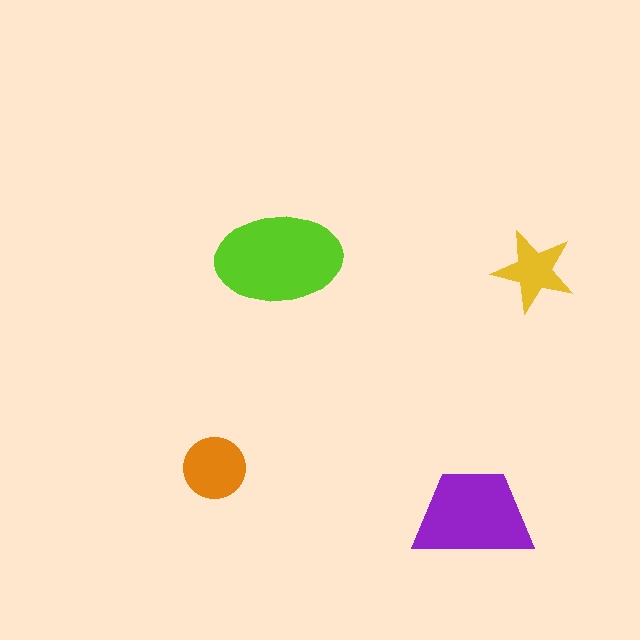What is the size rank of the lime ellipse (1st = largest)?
1st.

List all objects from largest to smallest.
The lime ellipse, the purple trapezoid, the orange circle, the yellow star.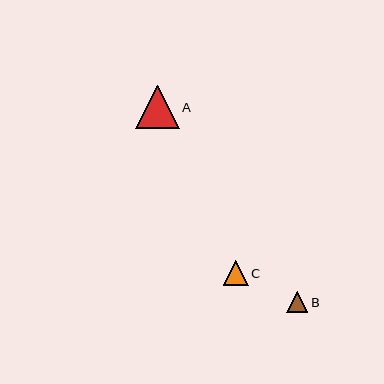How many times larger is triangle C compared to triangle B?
Triangle C is approximately 1.2 times the size of triangle B.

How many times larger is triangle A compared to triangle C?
Triangle A is approximately 1.8 times the size of triangle C.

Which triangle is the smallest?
Triangle B is the smallest with a size of approximately 21 pixels.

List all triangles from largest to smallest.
From largest to smallest: A, C, B.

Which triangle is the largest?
Triangle A is the largest with a size of approximately 43 pixels.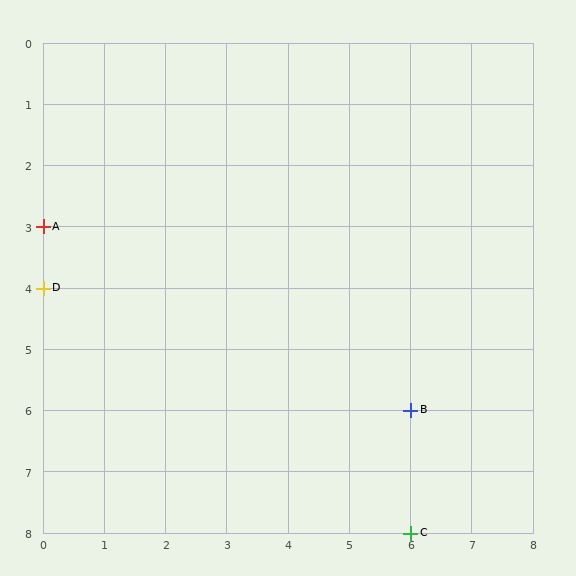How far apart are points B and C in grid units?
Points B and C are 2 rows apart.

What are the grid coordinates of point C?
Point C is at grid coordinates (6, 8).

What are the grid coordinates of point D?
Point D is at grid coordinates (0, 4).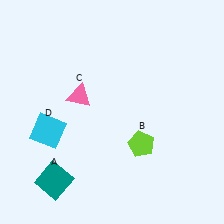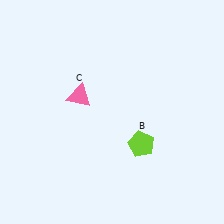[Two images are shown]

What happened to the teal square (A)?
The teal square (A) was removed in Image 2. It was in the bottom-left area of Image 1.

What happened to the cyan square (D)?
The cyan square (D) was removed in Image 2. It was in the bottom-left area of Image 1.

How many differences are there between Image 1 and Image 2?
There are 2 differences between the two images.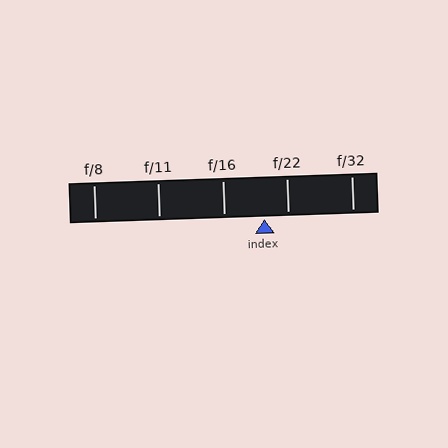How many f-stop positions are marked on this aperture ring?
There are 5 f-stop positions marked.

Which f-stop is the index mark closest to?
The index mark is closest to f/22.